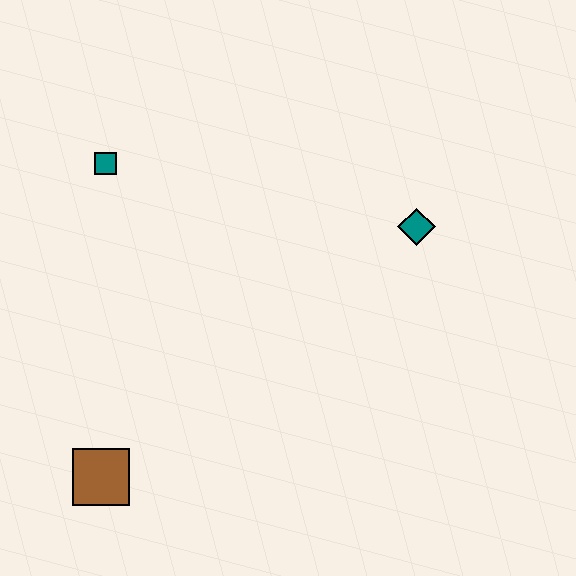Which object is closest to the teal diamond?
The teal square is closest to the teal diamond.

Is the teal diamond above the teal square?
No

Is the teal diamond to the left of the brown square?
No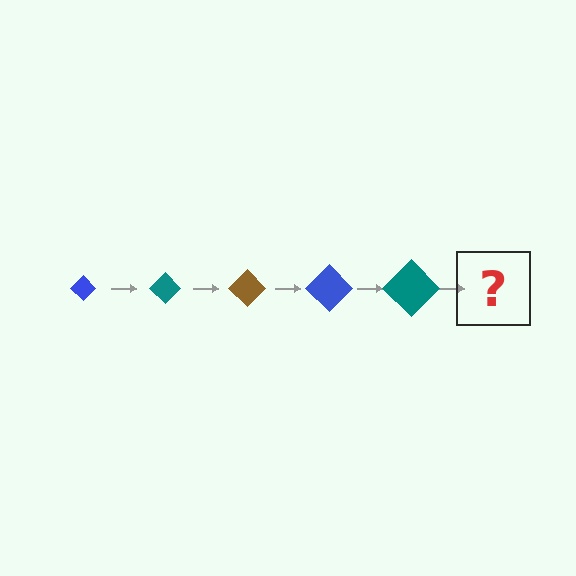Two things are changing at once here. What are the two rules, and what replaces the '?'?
The two rules are that the diamond grows larger each step and the color cycles through blue, teal, and brown. The '?' should be a brown diamond, larger than the previous one.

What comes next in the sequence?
The next element should be a brown diamond, larger than the previous one.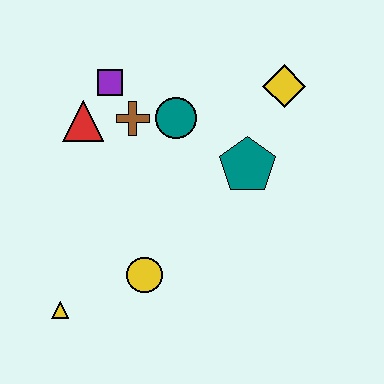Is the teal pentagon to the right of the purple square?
Yes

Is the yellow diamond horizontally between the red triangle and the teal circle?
No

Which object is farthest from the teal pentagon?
The yellow triangle is farthest from the teal pentagon.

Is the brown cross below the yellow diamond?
Yes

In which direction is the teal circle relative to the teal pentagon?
The teal circle is to the left of the teal pentagon.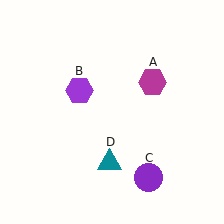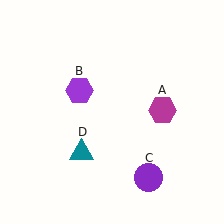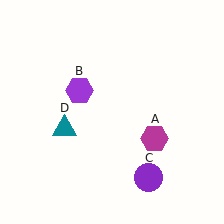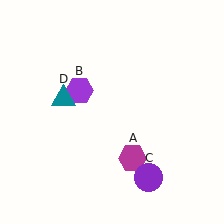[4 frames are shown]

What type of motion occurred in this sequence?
The magenta hexagon (object A), teal triangle (object D) rotated clockwise around the center of the scene.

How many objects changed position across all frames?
2 objects changed position: magenta hexagon (object A), teal triangle (object D).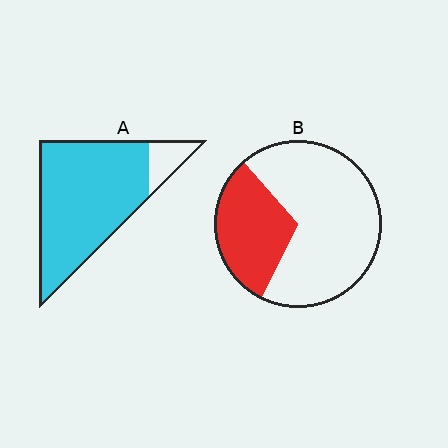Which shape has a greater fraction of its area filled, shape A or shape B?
Shape A.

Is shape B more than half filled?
No.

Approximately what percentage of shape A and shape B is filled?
A is approximately 90% and B is approximately 30%.